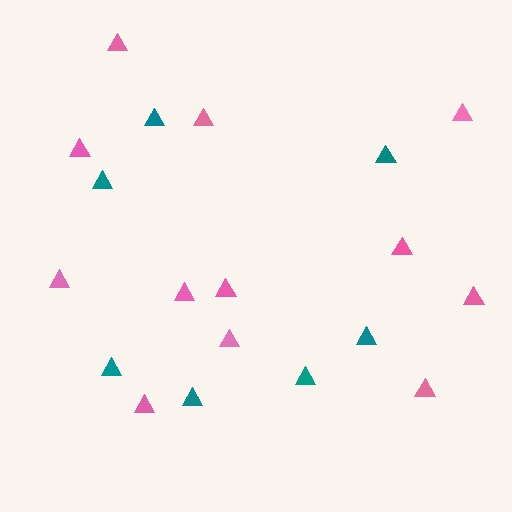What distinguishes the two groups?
There are 2 groups: one group of teal triangles (7) and one group of pink triangles (12).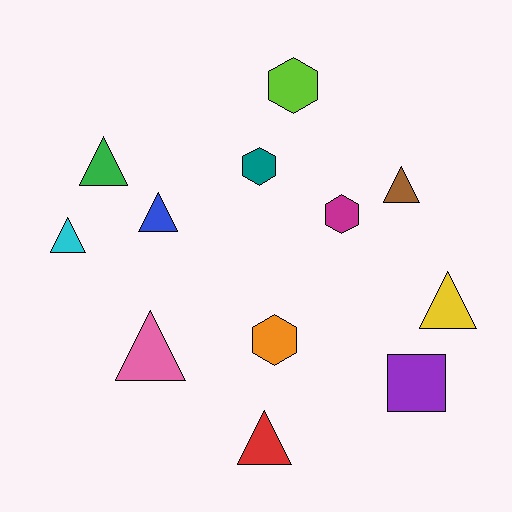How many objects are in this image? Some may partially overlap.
There are 12 objects.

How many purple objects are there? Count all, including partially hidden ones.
There is 1 purple object.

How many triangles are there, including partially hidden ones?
There are 7 triangles.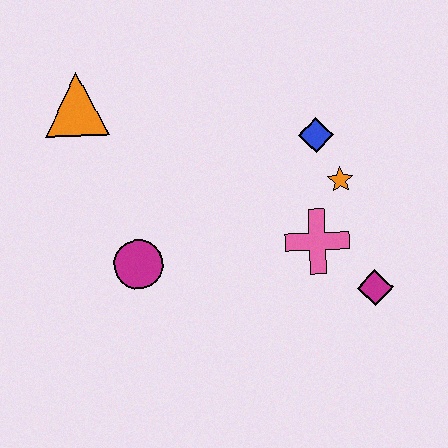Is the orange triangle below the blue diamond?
No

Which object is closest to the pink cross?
The orange star is closest to the pink cross.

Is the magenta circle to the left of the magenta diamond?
Yes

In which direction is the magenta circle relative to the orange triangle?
The magenta circle is below the orange triangle.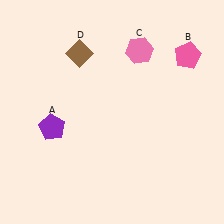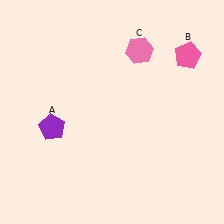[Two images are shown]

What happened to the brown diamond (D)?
The brown diamond (D) was removed in Image 2. It was in the top-left area of Image 1.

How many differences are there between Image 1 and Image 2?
There is 1 difference between the two images.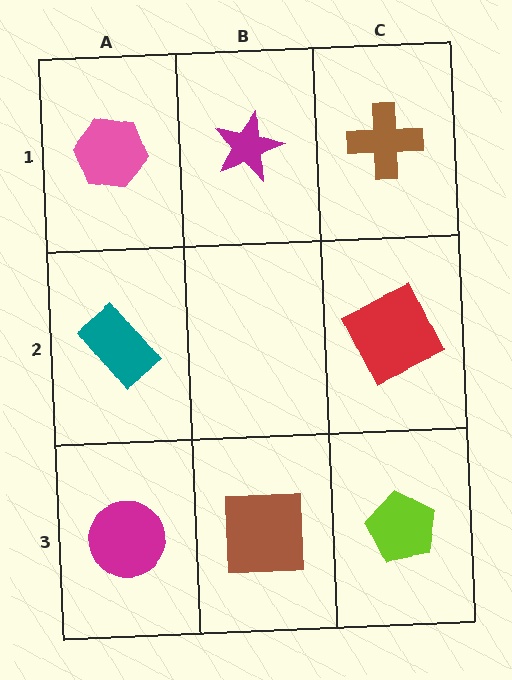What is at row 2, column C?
A red square.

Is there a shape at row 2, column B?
No, that cell is empty.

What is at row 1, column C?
A brown cross.